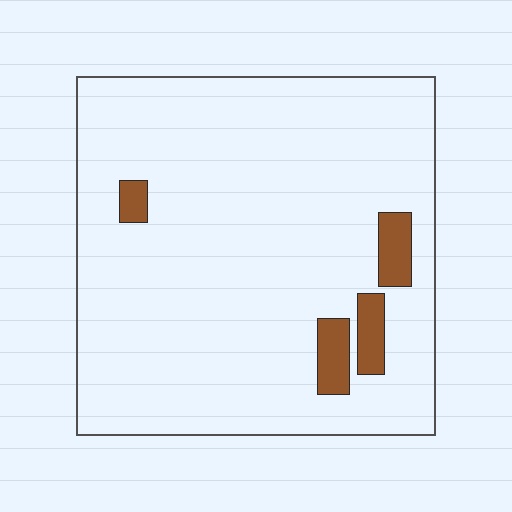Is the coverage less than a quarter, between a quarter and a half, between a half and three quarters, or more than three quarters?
Less than a quarter.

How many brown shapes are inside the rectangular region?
4.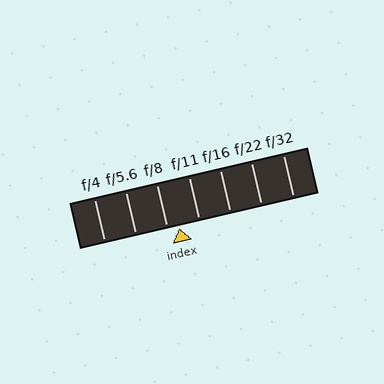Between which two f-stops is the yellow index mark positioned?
The index mark is between f/8 and f/11.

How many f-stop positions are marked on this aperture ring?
There are 7 f-stop positions marked.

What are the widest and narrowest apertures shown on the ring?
The widest aperture shown is f/4 and the narrowest is f/32.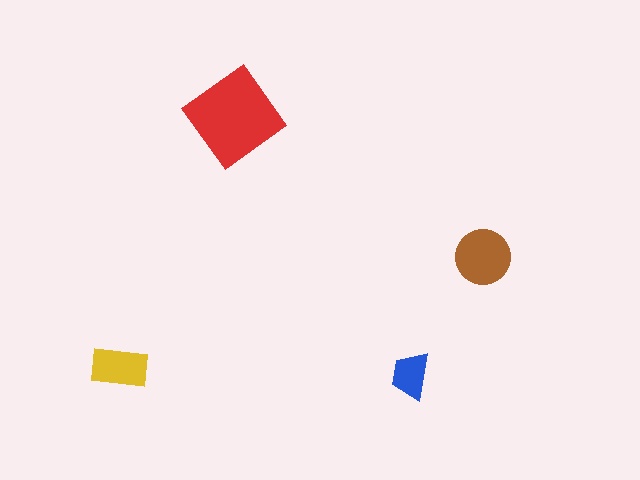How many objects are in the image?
There are 4 objects in the image.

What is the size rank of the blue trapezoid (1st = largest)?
4th.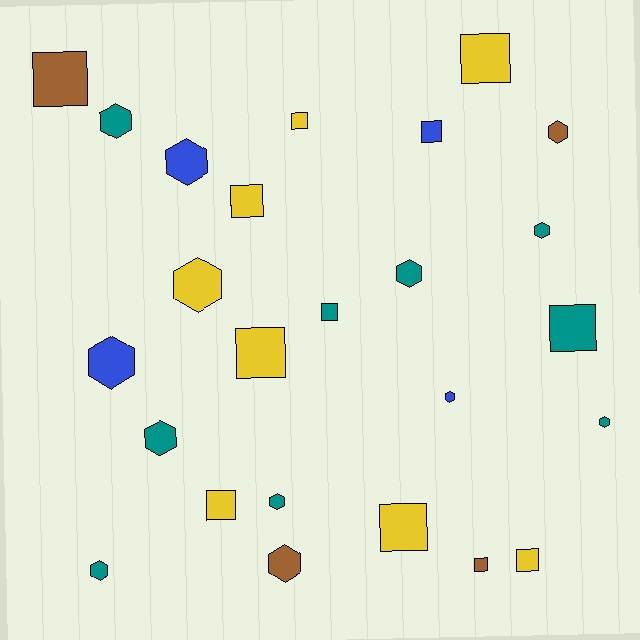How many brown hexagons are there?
There are 2 brown hexagons.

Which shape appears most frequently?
Hexagon, with 13 objects.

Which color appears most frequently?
Teal, with 9 objects.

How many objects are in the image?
There are 25 objects.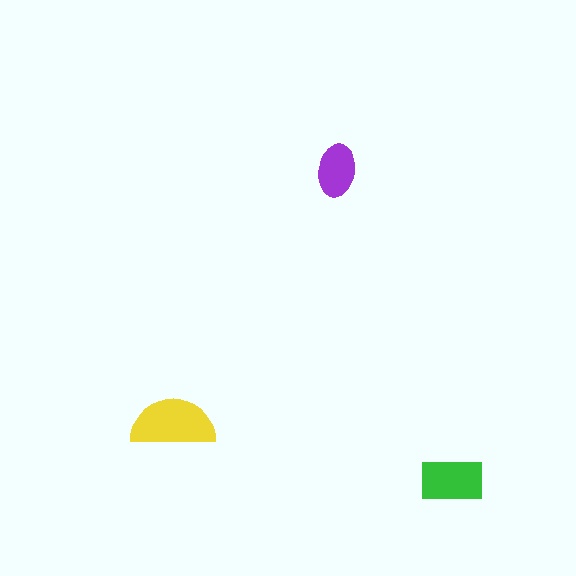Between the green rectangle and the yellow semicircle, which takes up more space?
The yellow semicircle.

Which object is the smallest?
The purple ellipse.